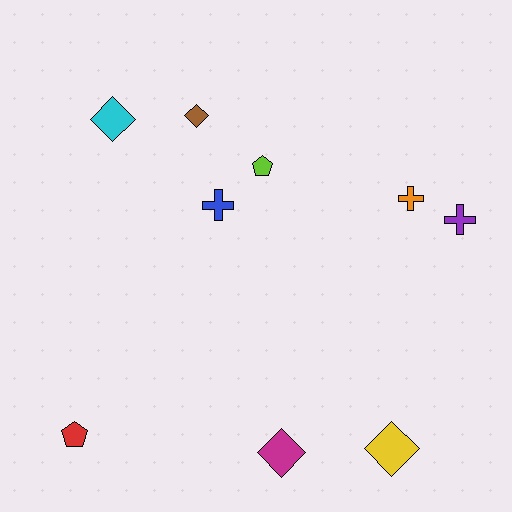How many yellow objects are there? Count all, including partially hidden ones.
There is 1 yellow object.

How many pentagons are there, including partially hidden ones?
There are 2 pentagons.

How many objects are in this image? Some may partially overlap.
There are 9 objects.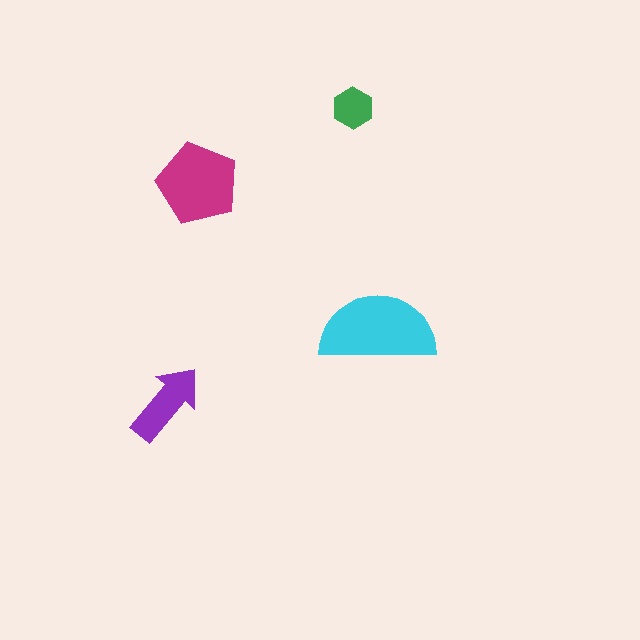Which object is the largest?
The cyan semicircle.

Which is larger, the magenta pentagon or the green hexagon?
The magenta pentagon.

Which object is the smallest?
The green hexagon.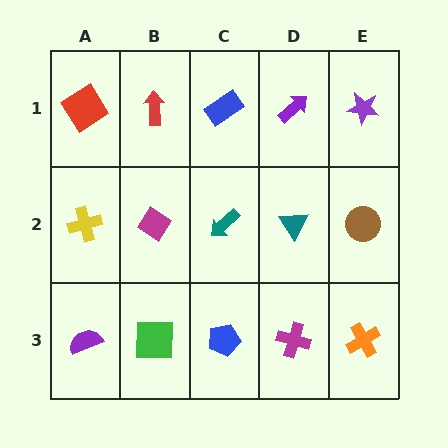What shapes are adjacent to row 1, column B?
A magenta diamond (row 2, column B), a red diamond (row 1, column A), a blue rectangle (row 1, column C).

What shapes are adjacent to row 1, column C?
A teal arrow (row 2, column C), a red arrow (row 1, column B), a purple arrow (row 1, column D).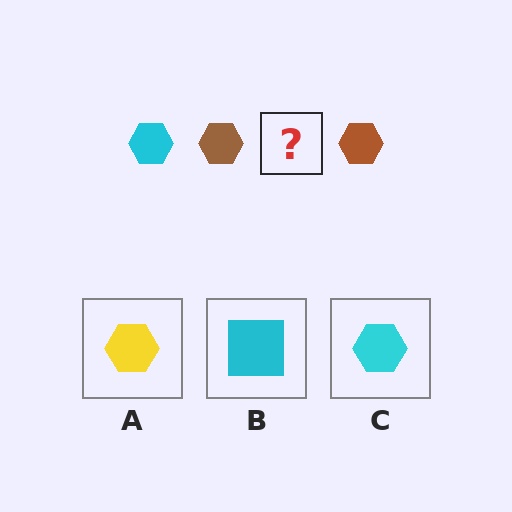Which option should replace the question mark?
Option C.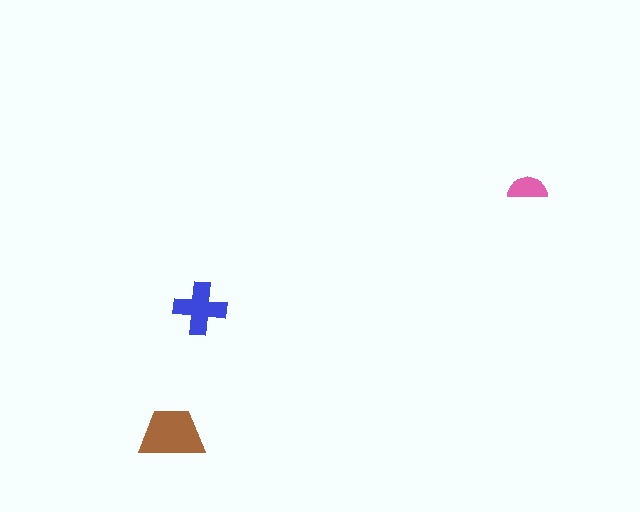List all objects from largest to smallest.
The brown trapezoid, the blue cross, the pink semicircle.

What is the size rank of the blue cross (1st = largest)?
2nd.